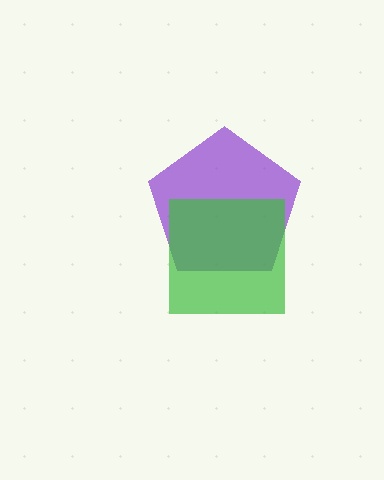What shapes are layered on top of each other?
The layered shapes are: a purple pentagon, a green square.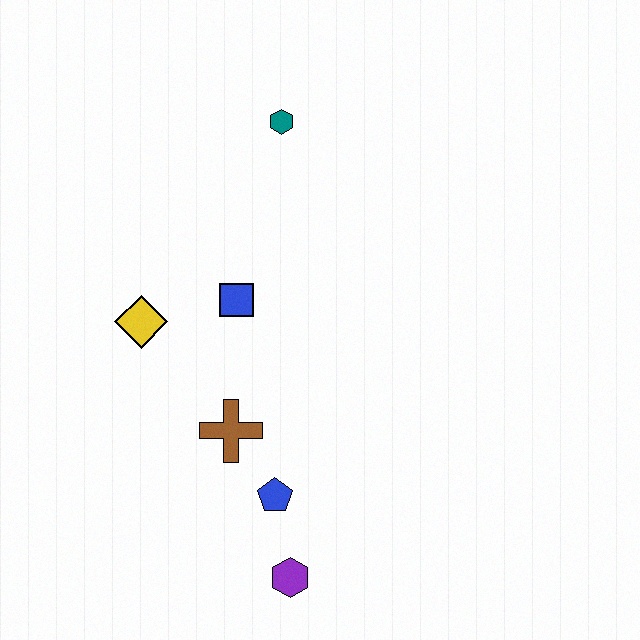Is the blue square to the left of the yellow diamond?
No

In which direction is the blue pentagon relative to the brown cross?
The blue pentagon is below the brown cross.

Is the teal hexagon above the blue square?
Yes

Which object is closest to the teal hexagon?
The blue square is closest to the teal hexagon.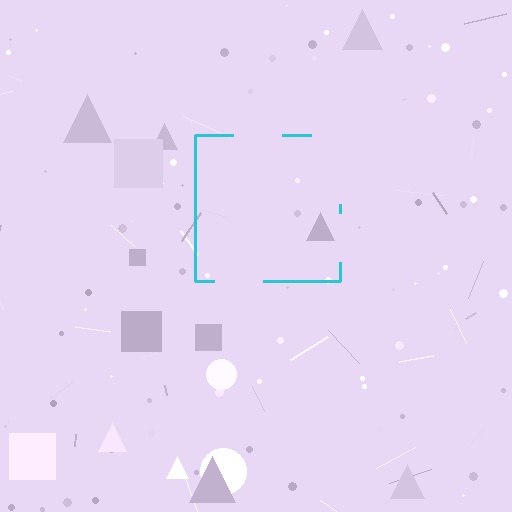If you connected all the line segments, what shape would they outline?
They would outline a square.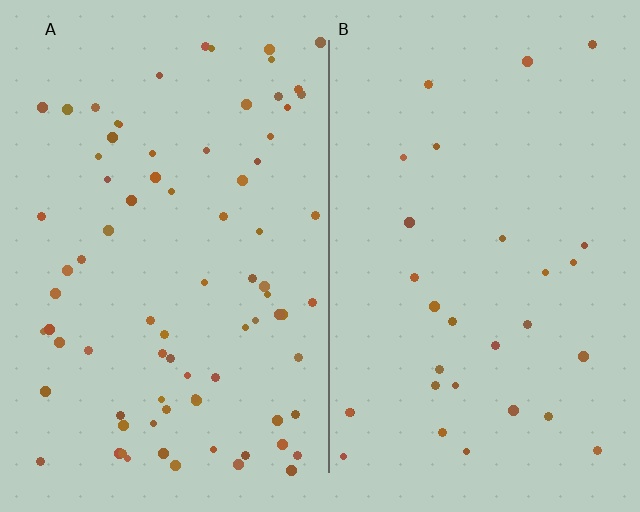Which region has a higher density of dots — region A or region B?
A (the left).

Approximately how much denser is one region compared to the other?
Approximately 2.7× — region A over region B.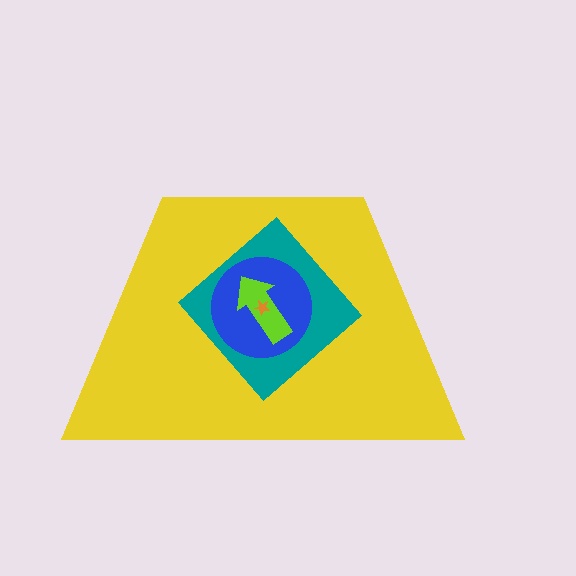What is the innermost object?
The orange star.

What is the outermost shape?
The yellow trapezoid.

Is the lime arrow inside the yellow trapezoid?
Yes.